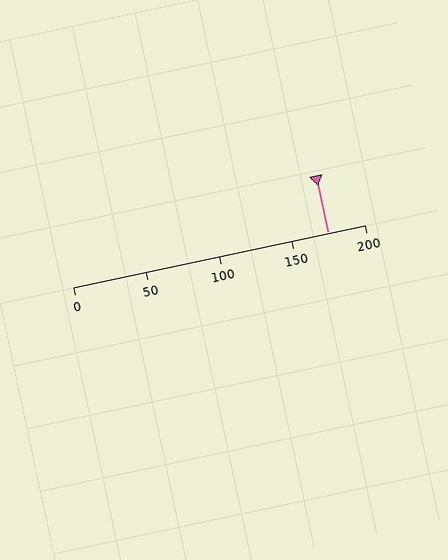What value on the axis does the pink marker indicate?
The marker indicates approximately 175.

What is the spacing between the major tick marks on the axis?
The major ticks are spaced 50 apart.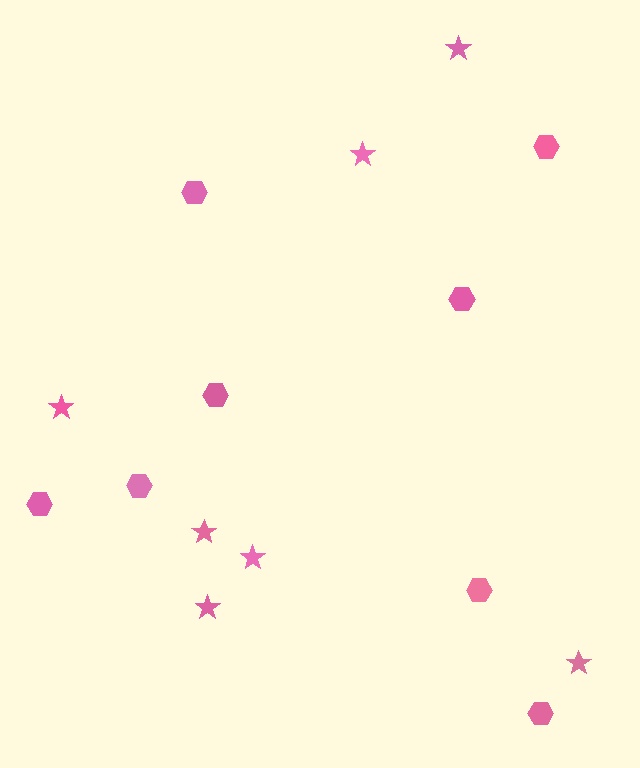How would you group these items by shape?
There are 2 groups: one group of hexagons (8) and one group of stars (7).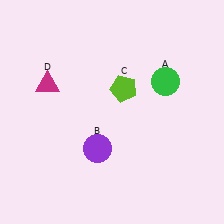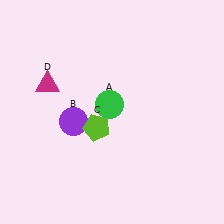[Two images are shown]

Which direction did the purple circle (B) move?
The purple circle (B) moved up.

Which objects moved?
The objects that moved are: the green circle (A), the purple circle (B), the lime pentagon (C).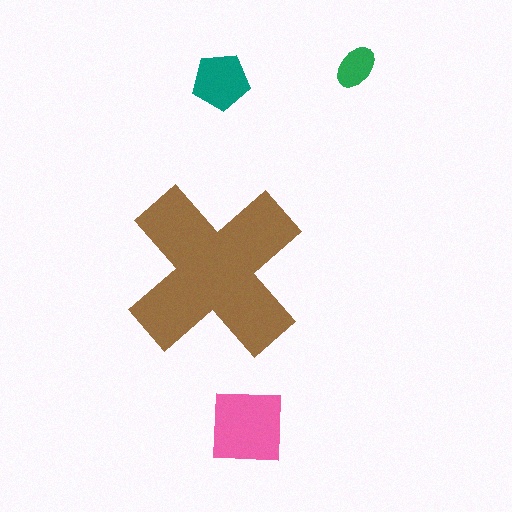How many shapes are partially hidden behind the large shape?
0 shapes are partially hidden.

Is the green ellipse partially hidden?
No, the green ellipse is fully visible.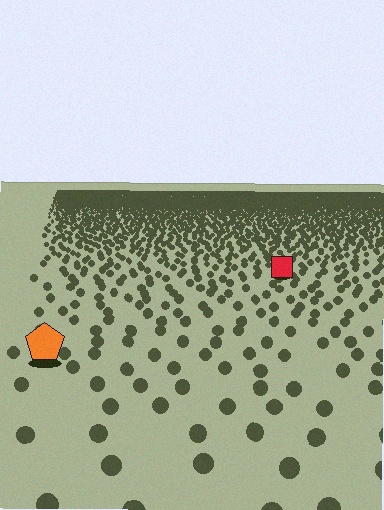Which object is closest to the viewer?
The orange pentagon is closest. The texture marks near it are larger and more spread out.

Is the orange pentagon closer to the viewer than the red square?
Yes. The orange pentagon is closer — you can tell from the texture gradient: the ground texture is coarser near it.